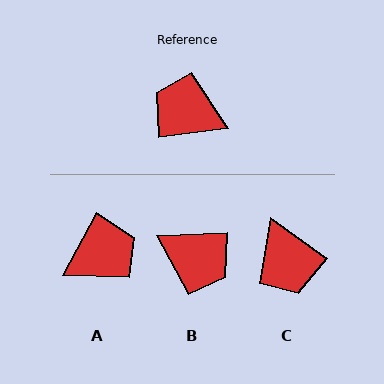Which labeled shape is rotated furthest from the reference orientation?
B, about 175 degrees away.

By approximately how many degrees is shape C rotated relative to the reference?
Approximately 137 degrees counter-clockwise.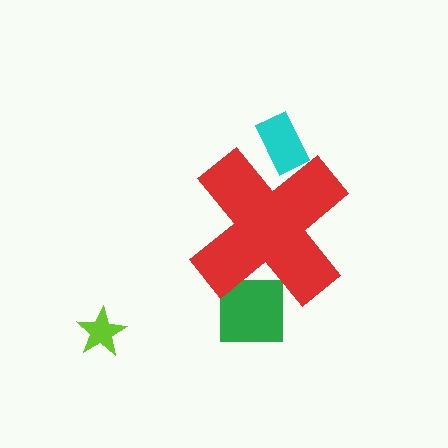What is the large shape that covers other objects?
A red cross.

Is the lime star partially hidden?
No, the lime star is fully visible.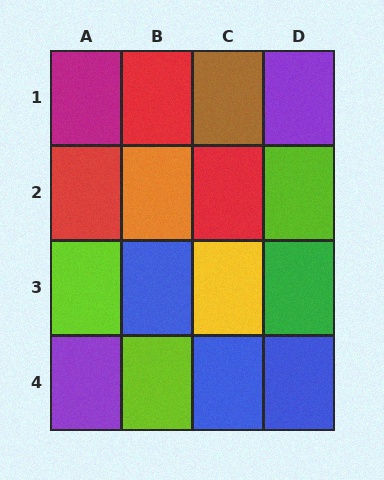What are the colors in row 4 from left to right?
Purple, lime, blue, blue.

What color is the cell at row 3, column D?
Green.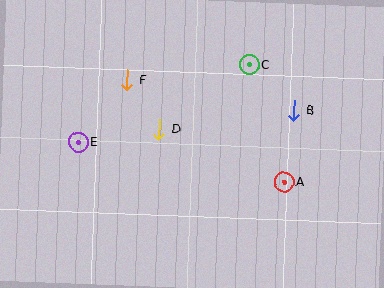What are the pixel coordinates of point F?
Point F is at (127, 80).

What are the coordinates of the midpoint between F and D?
The midpoint between F and D is at (143, 104).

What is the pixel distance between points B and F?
The distance between B and F is 169 pixels.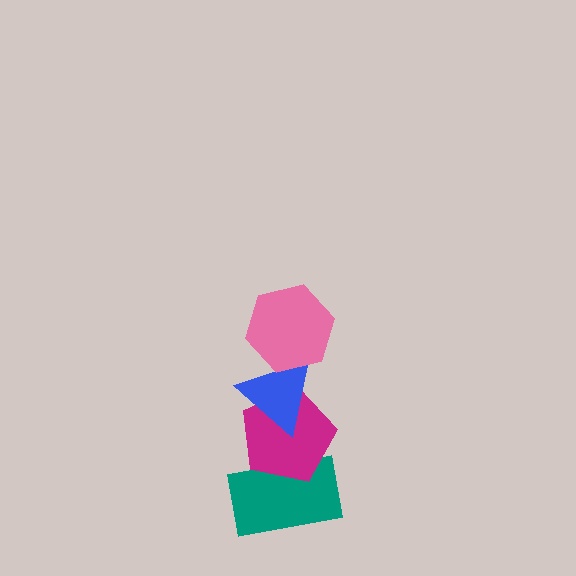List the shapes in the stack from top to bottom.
From top to bottom: the pink hexagon, the blue triangle, the magenta pentagon, the teal rectangle.